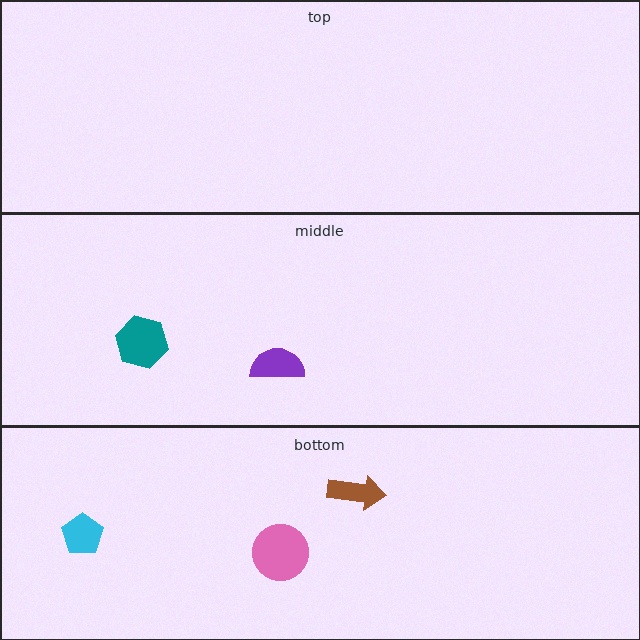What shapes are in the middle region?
The purple semicircle, the teal hexagon.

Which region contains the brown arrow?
The bottom region.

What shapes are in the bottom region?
The cyan pentagon, the pink circle, the brown arrow.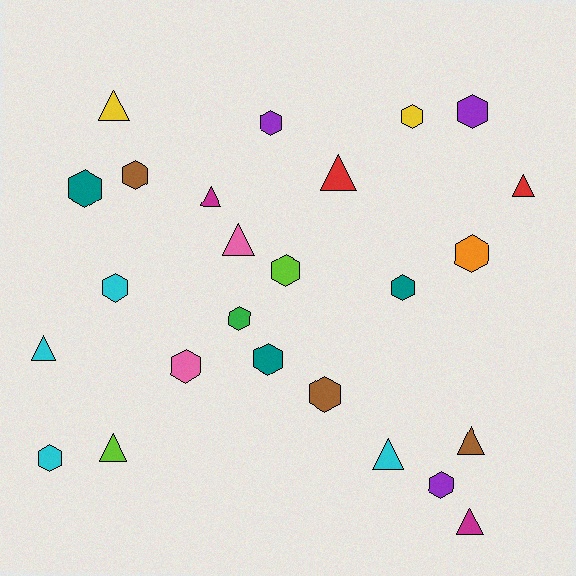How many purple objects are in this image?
There are 3 purple objects.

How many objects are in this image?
There are 25 objects.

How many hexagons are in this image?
There are 15 hexagons.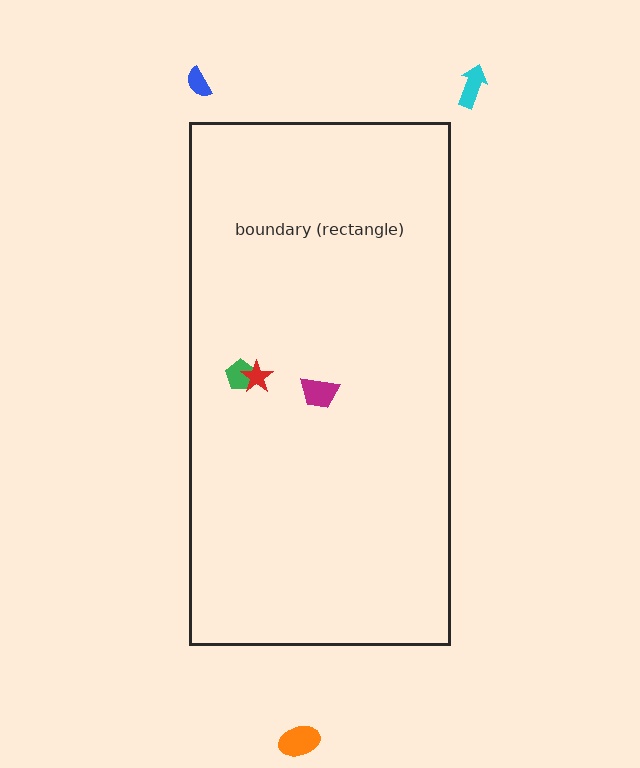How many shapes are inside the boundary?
3 inside, 3 outside.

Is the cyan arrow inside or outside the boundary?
Outside.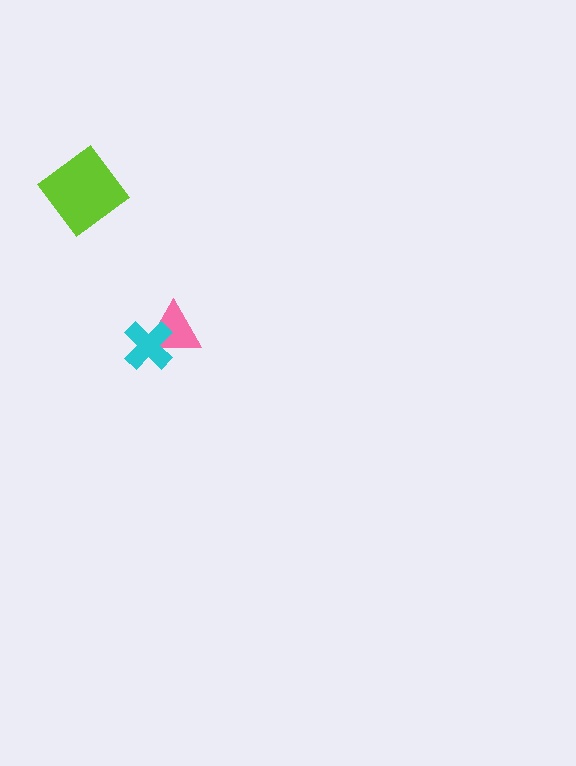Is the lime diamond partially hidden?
No, no other shape covers it.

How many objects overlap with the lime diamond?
0 objects overlap with the lime diamond.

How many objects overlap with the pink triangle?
1 object overlaps with the pink triangle.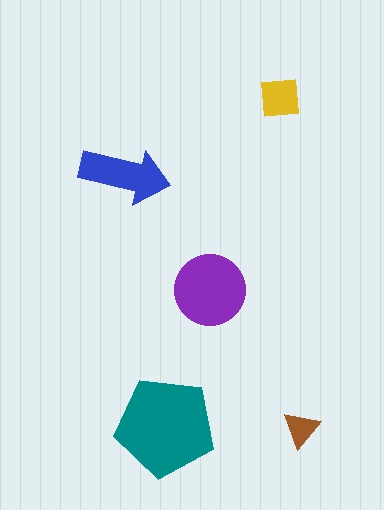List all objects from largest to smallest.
The teal pentagon, the purple circle, the blue arrow, the yellow square, the brown triangle.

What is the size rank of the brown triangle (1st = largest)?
5th.